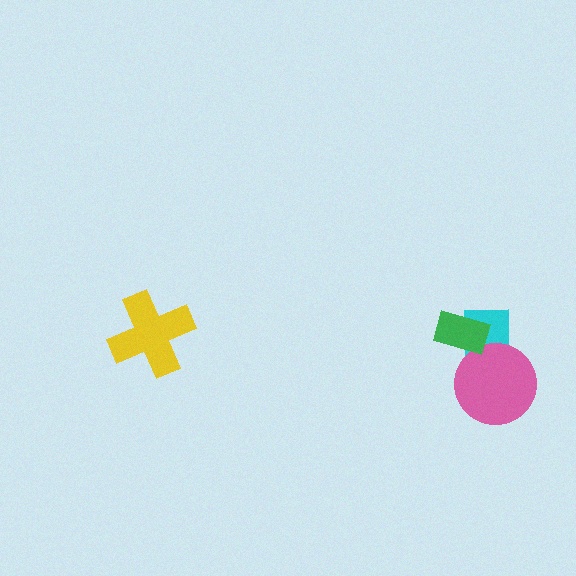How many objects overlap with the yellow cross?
0 objects overlap with the yellow cross.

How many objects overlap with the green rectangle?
1 object overlaps with the green rectangle.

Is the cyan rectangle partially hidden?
Yes, it is partially covered by another shape.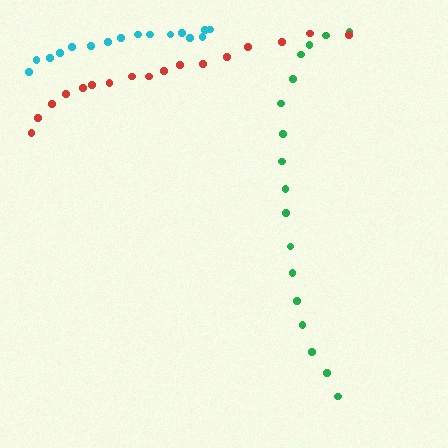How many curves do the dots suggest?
There are 3 distinct paths.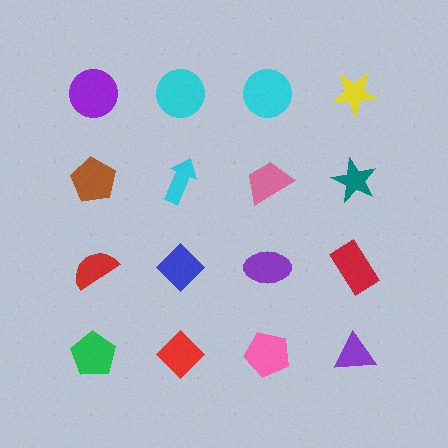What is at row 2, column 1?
A brown pentagon.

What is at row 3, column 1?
A red semicircle.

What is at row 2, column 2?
A cyan arrow.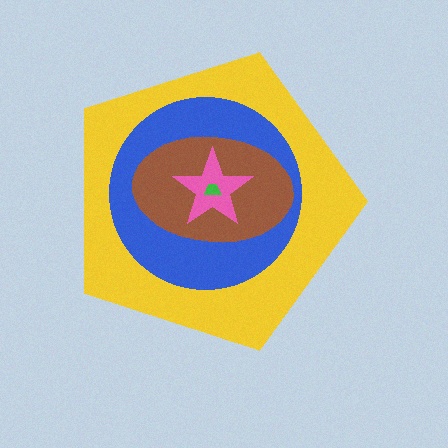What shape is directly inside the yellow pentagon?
The blue circle.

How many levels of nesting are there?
5.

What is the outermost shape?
The yellow pentagon.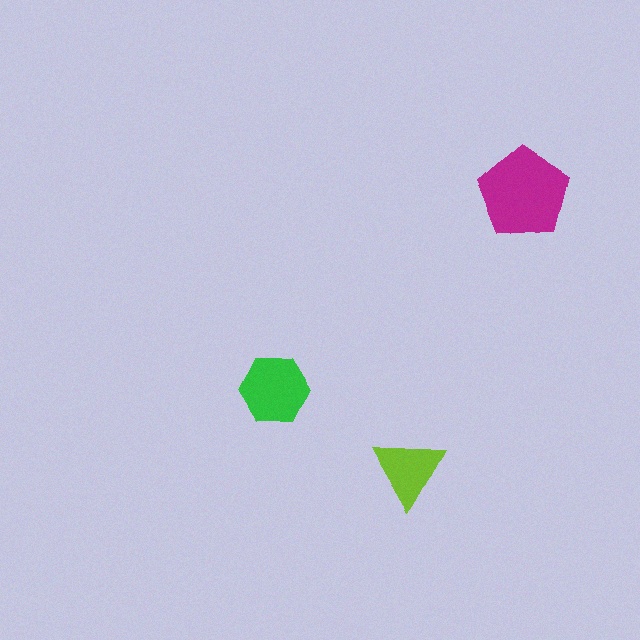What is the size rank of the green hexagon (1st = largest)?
2nd.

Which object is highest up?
The magenta pentagon is topmost.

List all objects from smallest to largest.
The lime triangle, the green hexagon, the magenta pentagon.